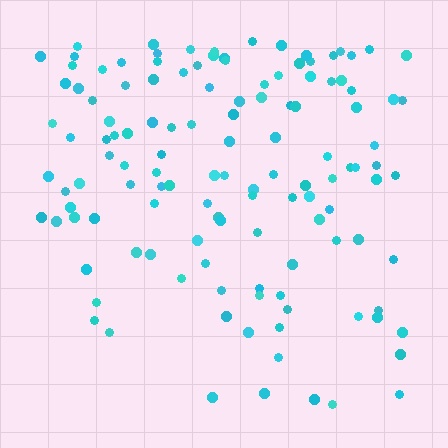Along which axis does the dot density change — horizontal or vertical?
Vertical.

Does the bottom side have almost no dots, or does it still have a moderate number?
Still a moderate number, just noticeably fewer than the top.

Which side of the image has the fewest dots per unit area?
The bottom.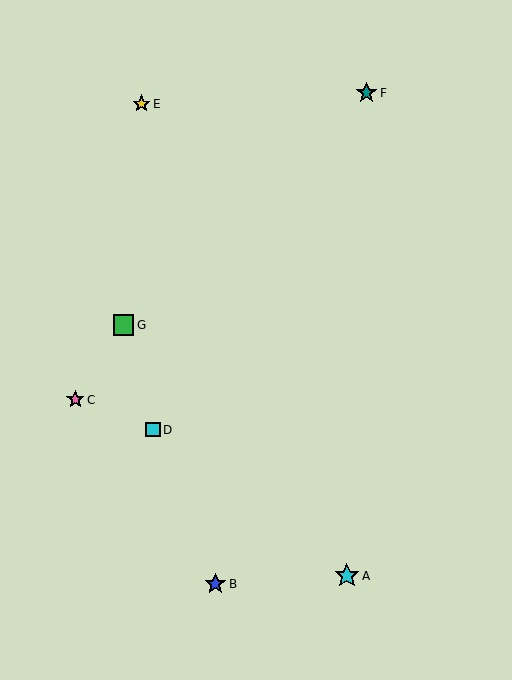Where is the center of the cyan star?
The center of the cyan star is at (347, 576).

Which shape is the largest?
The cyan star (labeled A) is the largest.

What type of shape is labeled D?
Shape D is a cyan square.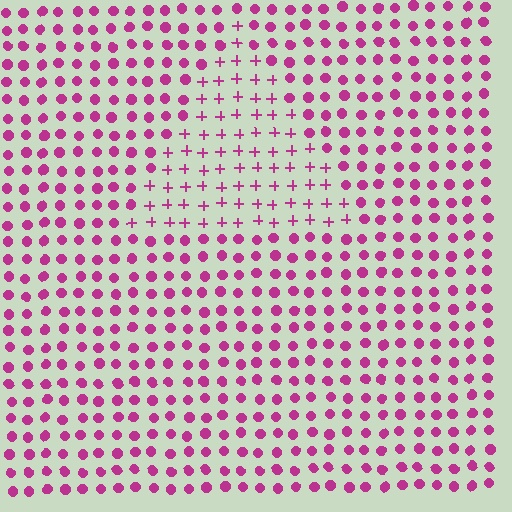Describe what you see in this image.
The image is filled with small magenta elements arranged in a uniform grid. A triangle-shaped region contains plus signs, while the surrounding area contains circles. The boundary is defined purely by the change in element shape.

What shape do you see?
I see a triangle.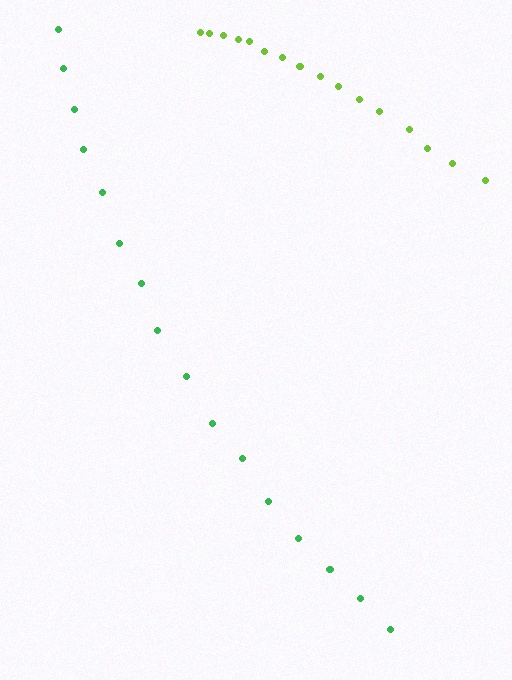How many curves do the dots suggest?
There are 2 distinct paths.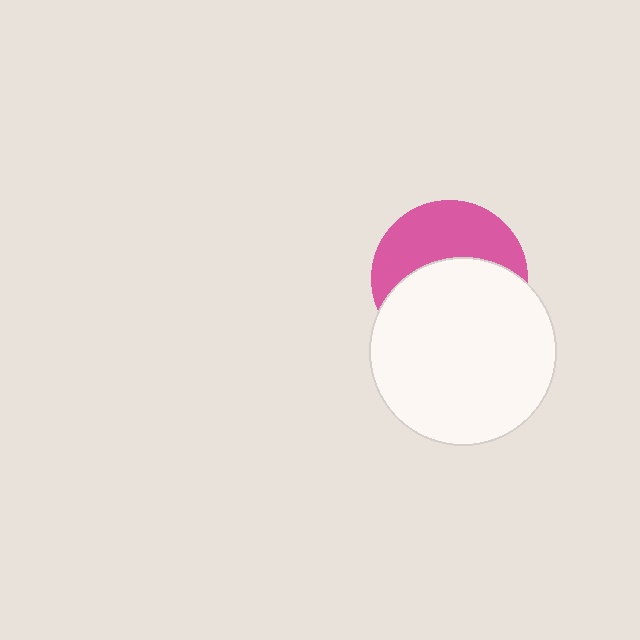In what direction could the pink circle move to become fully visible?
The pink circle could move up. That would shift it out from behind the white circle entirely.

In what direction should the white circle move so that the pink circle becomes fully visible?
The white circle should move down. That is the shortest direction to clear the overlap and leave the pink circle fully visible.